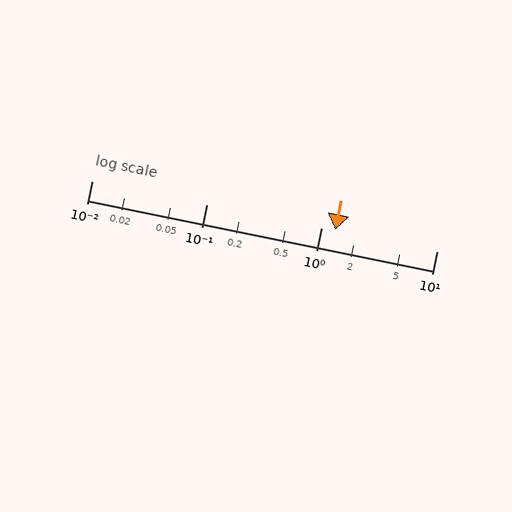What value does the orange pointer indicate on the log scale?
The pointer indicates approximately 1.3.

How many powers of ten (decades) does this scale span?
The scale spans 3 decades, from 0.01 to 10.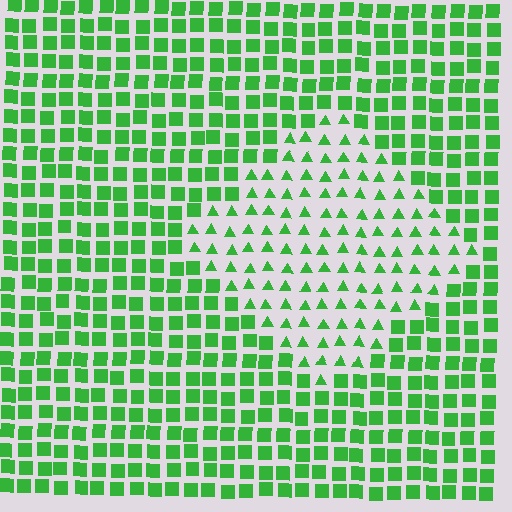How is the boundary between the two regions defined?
The boundary is defined by a change in element shape: triangles inside vs. squares outside. All elements share the same color and spacing.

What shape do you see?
I see a diamond.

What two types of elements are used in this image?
The image uses triangles inside the diamond region and squares outside it.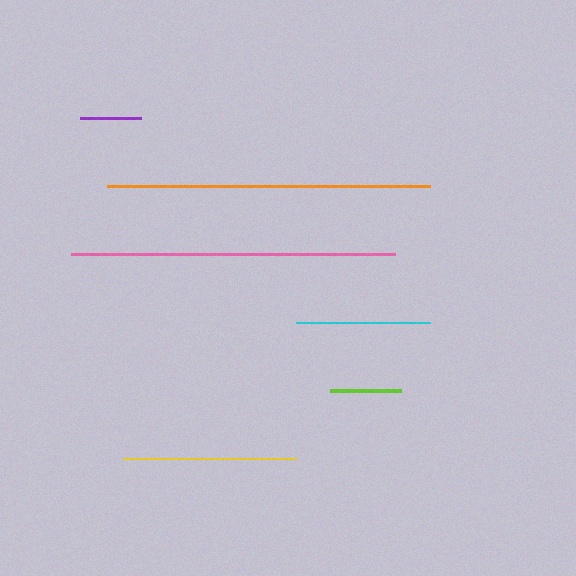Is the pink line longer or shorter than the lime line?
The pink line is longer than the lime line.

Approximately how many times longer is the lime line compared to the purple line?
The lime line is approximately 1.1 times the length of the purple line.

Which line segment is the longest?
The pink line is the longest at approximately 324 pixels.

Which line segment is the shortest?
The purple line is the shortest at approximately 62 pixels.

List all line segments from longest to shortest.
From longest to shortest: pink, orange, yellow, cyan, lime, purple.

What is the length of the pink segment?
The pink segment is approximately 324 pixels long.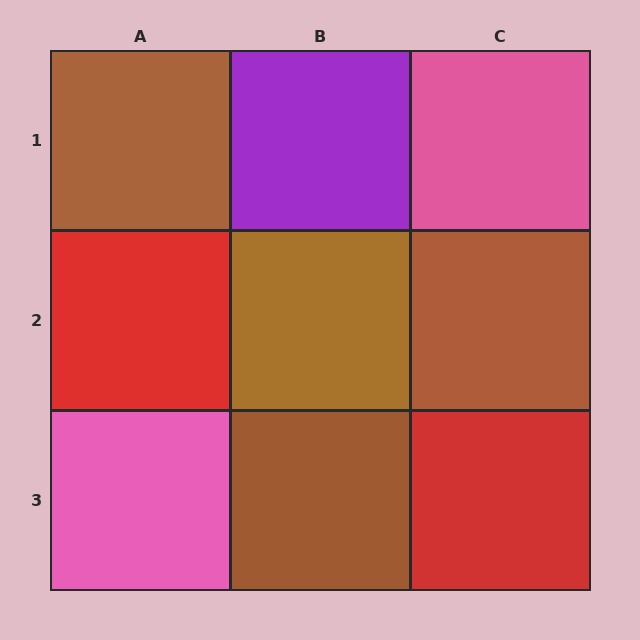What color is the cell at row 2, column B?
Brown.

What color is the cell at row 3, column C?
Red.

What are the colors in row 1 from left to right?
Brown, purple, pink.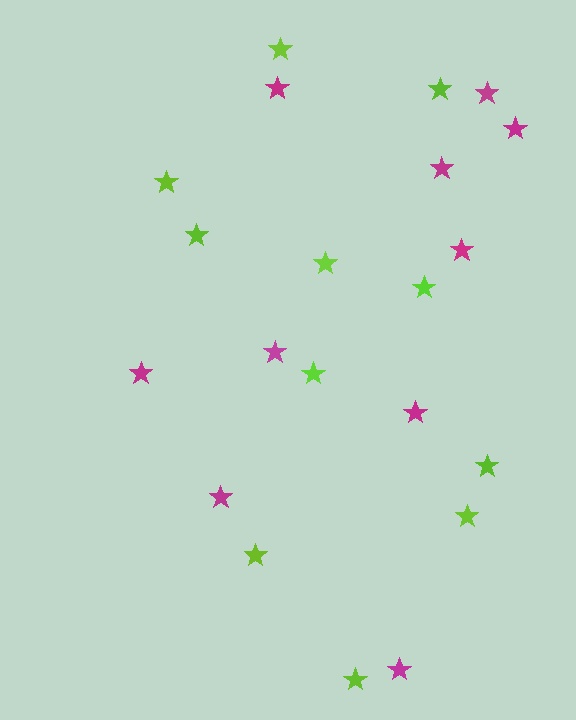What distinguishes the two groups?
There are 2 groups: one group of magenta stars (10) and one group of lime stars (11).